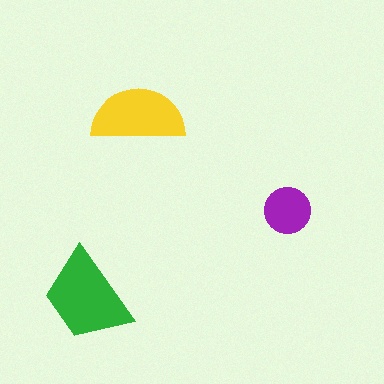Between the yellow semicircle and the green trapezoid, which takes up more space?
The green trapezoid.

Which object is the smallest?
The purple circle.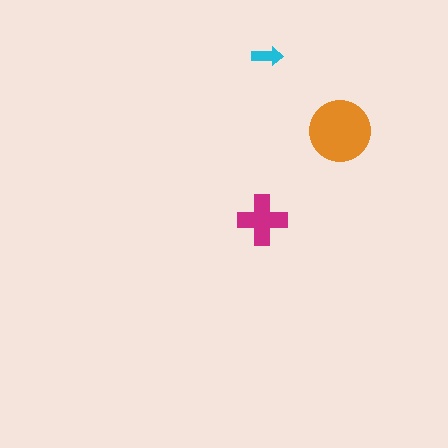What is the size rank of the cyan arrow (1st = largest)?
3rd.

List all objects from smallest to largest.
The cyan arrow, the magenta cross, the orange circle.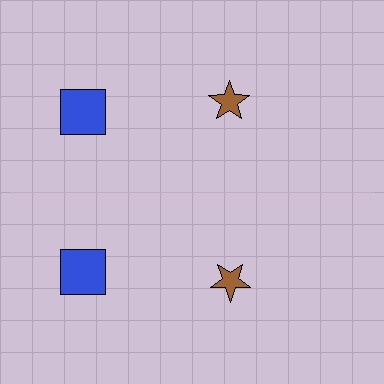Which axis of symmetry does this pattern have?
The pattern has a horizontal axis of symmetry running through the center of the image.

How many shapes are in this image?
There are 4 shapes in this image.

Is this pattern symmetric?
Yes, this pattern has bilateral (reflection) symmetry.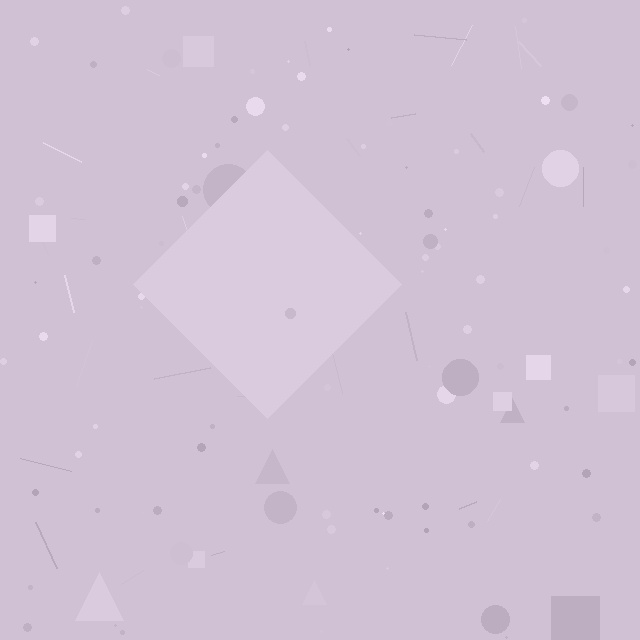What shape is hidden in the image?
A diamond is hidden in the image.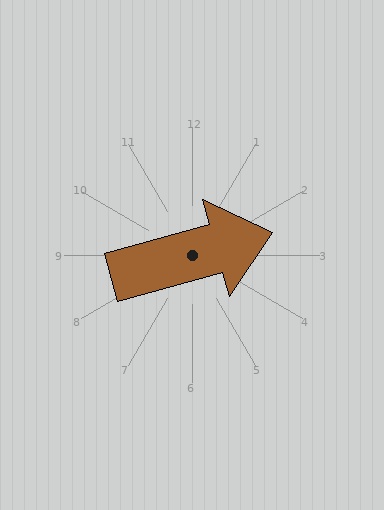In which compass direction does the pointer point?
East.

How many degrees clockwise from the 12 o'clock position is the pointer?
Approximately 75 degrees.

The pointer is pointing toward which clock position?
Roughly 2 o'clock.